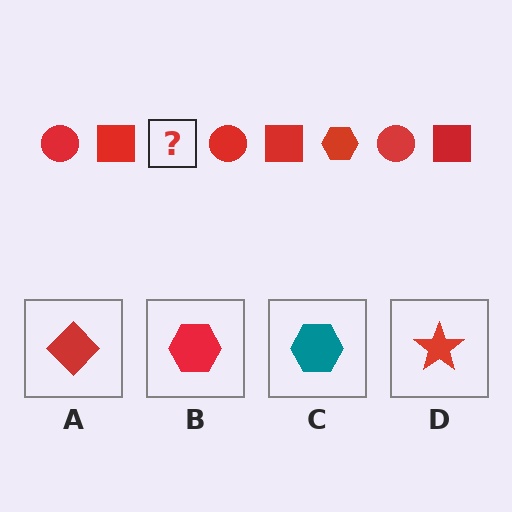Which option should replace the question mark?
Option B.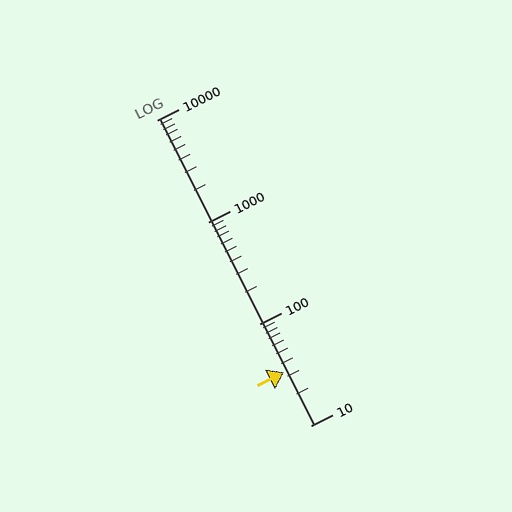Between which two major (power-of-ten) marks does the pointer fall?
The pointer is between 10 and 100.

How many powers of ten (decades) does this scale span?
The scale spans 3 decades, from 10 to 10000.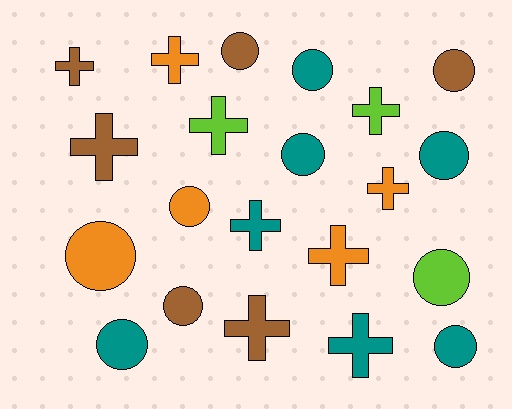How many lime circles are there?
There is 1 lime circle.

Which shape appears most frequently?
Circle, with 11 objects.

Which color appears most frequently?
Teal, with 7 objects.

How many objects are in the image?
There are 21 objects.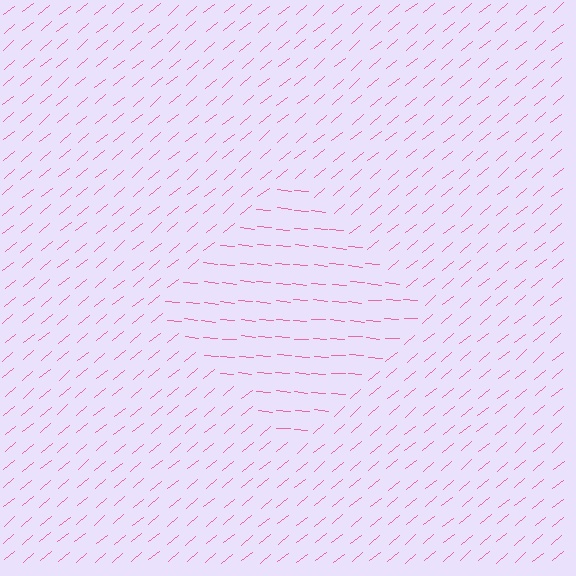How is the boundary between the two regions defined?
The boundary is defined purely by a change in line orientation (approximately 45 degrees difference). All lines are the same color and thickness.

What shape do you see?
I see a diamond.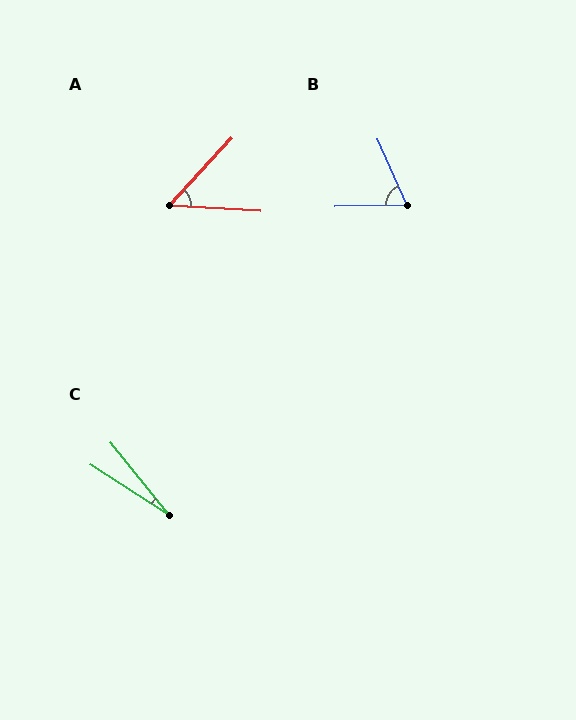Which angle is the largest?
B, at approximately 68 degrees.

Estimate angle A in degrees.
Approximately 51 degrees.